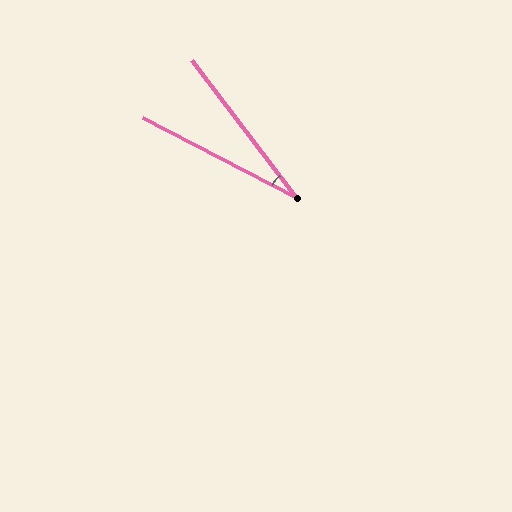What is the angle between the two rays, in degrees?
Approximately 25 degrees.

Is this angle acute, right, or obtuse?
It is acute.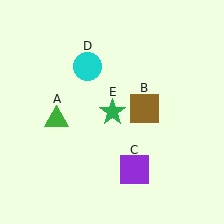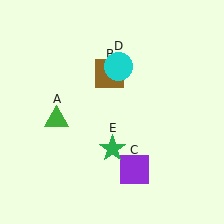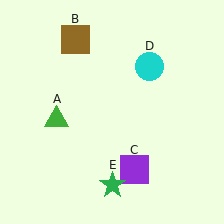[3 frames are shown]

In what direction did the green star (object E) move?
The green star (object E) moved down.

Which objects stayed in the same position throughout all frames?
Green triangle (object A) and purple square (object C) remained stationary.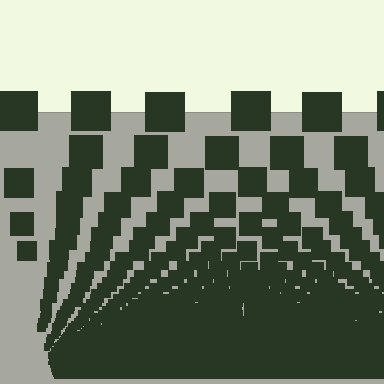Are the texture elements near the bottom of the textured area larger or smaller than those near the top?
Smaller. The gradient is inverted — elements near the bottom are smaller and denser.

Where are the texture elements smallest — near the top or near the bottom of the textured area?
Near the bottom.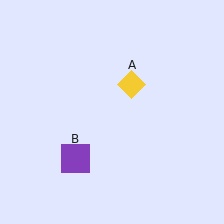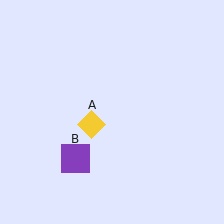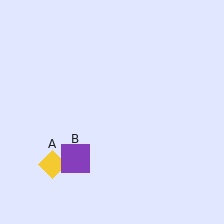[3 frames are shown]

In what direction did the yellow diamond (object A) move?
The yellow diamond (object A) moved down and to the left.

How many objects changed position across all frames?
1 object changed position: yellow diamond (object A).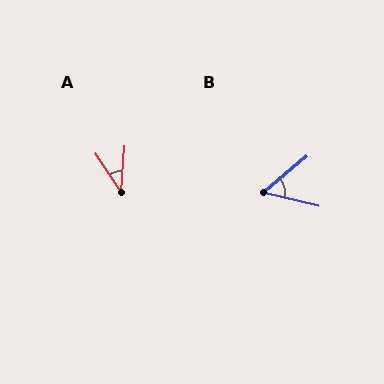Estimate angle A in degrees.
Approximately 38 degrees.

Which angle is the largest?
B, at approximately 53 degrees.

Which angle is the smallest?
A, at approximately 38 degrees.